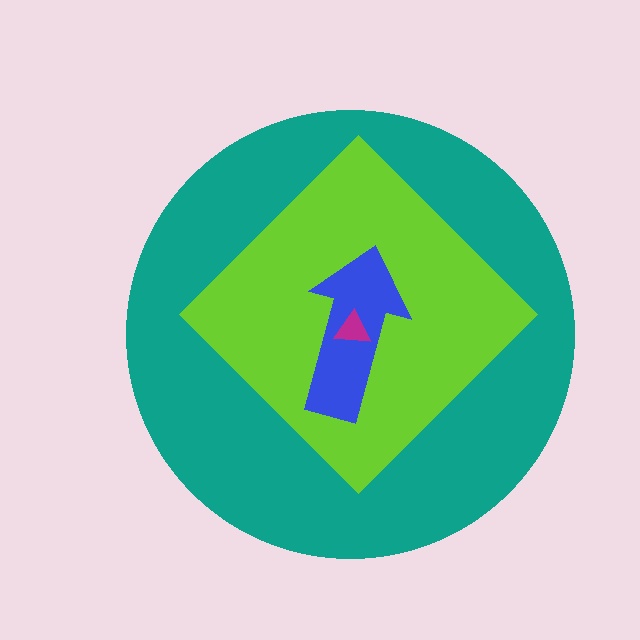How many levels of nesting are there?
4.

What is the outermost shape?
The teal circle.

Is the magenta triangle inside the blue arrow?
Yes.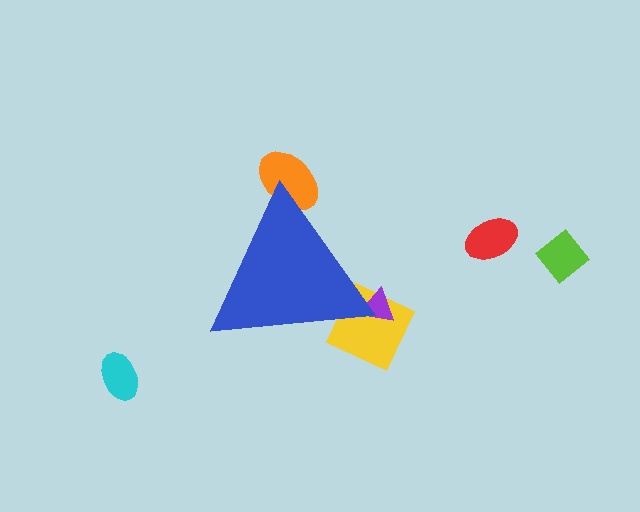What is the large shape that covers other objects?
A blue triangle.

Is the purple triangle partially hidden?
Yes, the purple triangle is partially hidden behind the blue triangle.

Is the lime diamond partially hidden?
No, the lime diamond is fully visible.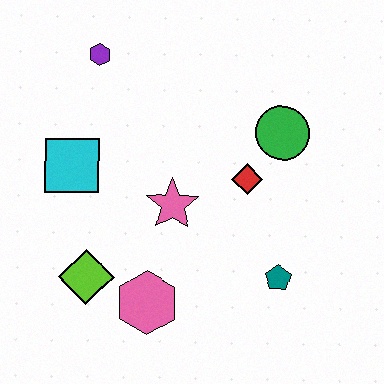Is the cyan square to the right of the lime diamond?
No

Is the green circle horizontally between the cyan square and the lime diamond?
No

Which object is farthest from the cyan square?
The teal pentagon is farthest from the cyan square.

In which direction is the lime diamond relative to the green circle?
The lime diamond is to the left of the green circle.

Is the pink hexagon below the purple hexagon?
Yes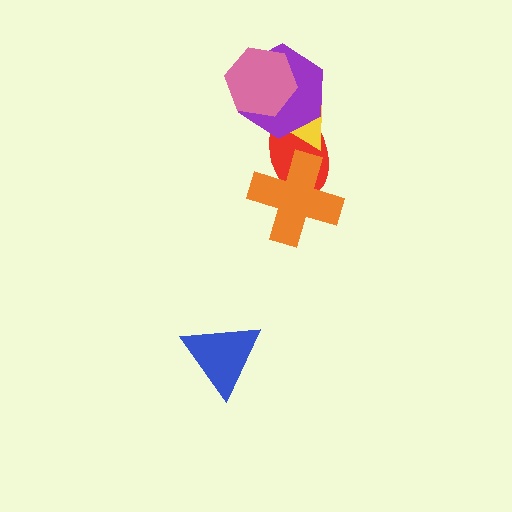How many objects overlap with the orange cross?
1 object overlaps with the orange cross.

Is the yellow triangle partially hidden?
Yes, it is partially covered by another shape.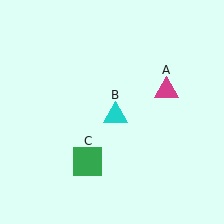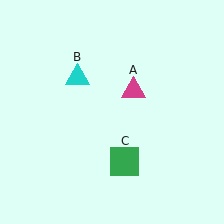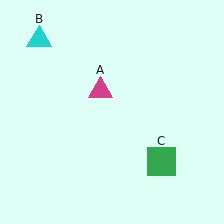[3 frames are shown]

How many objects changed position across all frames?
3 objects changed position: magenta triangle (object A), cyan triangle (object B), green square (object C).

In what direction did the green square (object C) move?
The green square (object C) moved right.